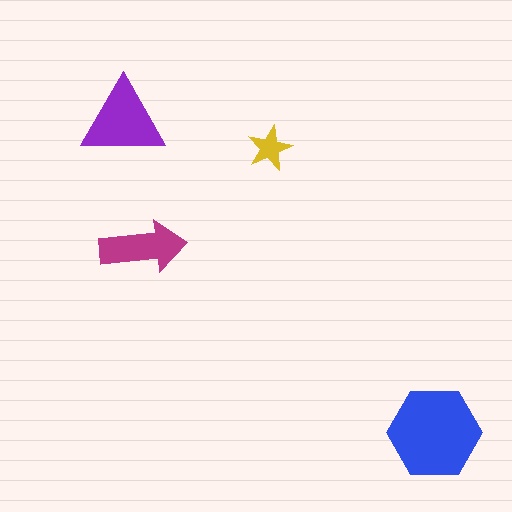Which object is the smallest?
The yellow star.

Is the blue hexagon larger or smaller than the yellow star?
Larger.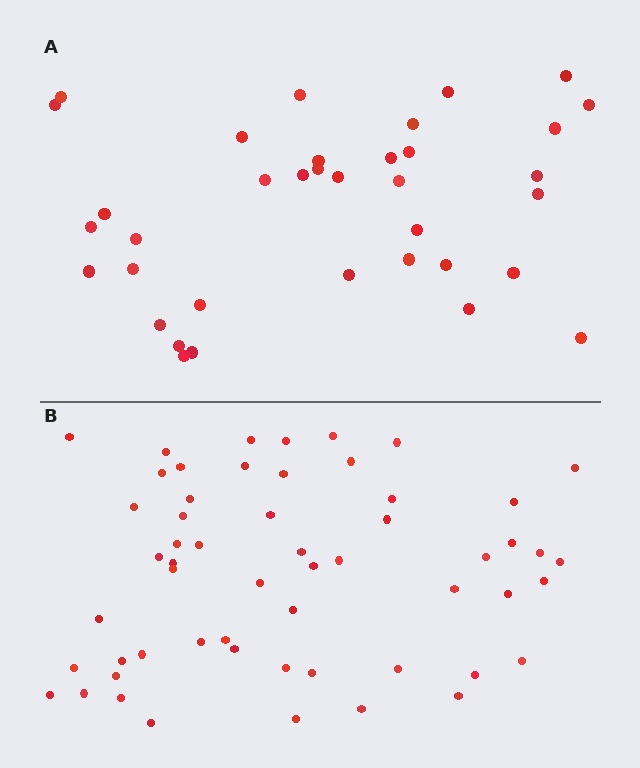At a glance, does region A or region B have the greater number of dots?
Region B (the bottom region) has more dots.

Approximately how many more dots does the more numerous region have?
Region B has approximately 20 more dots than region A.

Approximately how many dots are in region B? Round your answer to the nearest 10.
About 60 dots. (The exact count is 56, which rounds to 60.)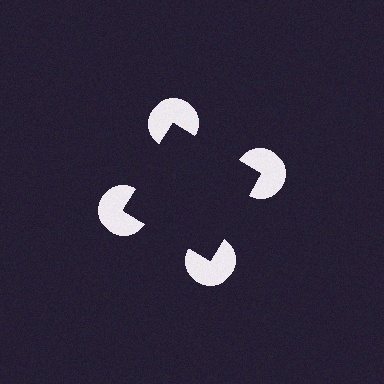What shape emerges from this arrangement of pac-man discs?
An illusory square — its edges are inferred from the aligned wedge cuts in the pac-man discs, not physically drawn.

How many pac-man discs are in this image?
There are 4 — one at each vertex of the illusory square.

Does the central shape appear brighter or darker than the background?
It typically appears slightly darker than the background, even though no actual brightness change is drawn.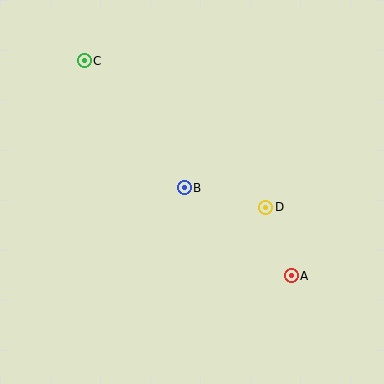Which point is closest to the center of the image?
Point B at (184, 188) is closest to the center.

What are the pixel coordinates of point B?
Point B is at (184, 188).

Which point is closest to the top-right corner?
Point D is closest to the top-right corner.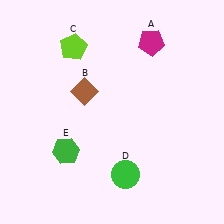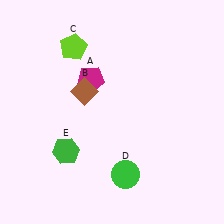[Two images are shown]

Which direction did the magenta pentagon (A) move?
The magenta pentagon (A) moved left.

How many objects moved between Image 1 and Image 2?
1 object moved between the two images.